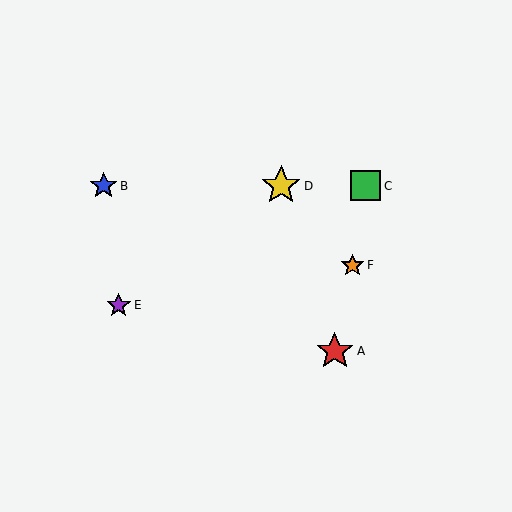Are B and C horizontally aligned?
Yes, both are at y≈186.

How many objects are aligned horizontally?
3 objects (B, C, D) are aligned horizontally.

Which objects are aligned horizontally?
Objects B, C, D are aligned horizontally.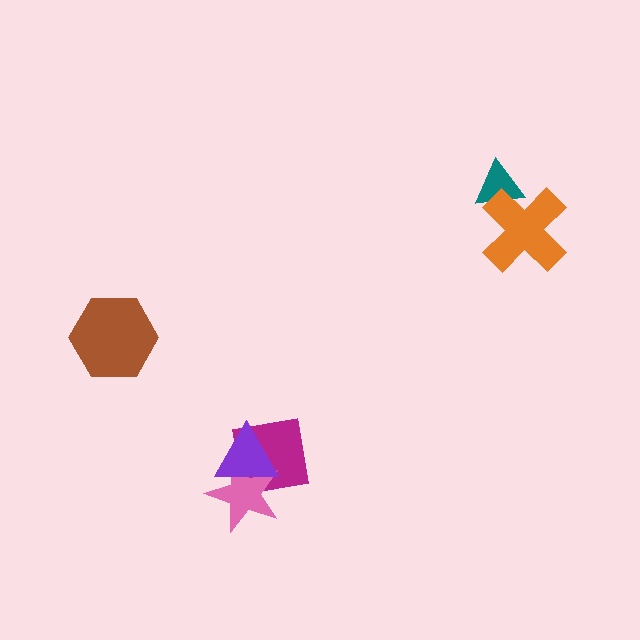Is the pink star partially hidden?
Yes, it is partially covered by another shape.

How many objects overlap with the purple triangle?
2 objects overlap with the purple triangle.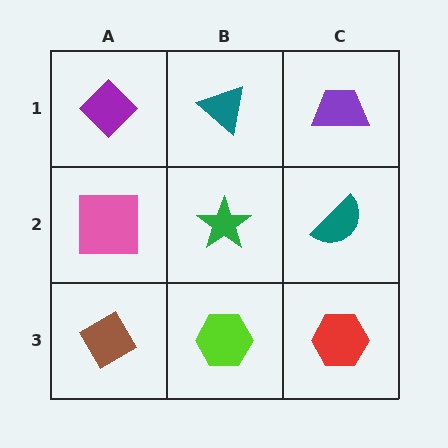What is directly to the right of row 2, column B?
A teal semicircle.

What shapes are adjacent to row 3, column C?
A teal semicircle (row 2, column C), a lime hexagon (row 3, column B).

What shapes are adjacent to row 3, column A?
A pink square (row 2, column A), a lime hexagon (row 3, column B).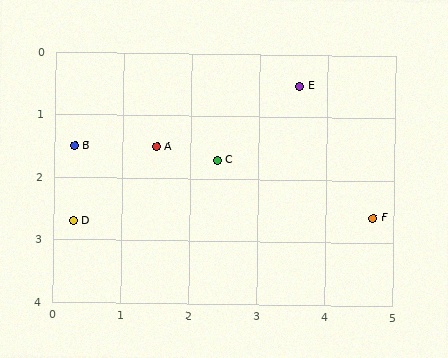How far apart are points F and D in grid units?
Points F and D are about 4.4 grid units apart.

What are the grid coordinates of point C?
Point C is at approximately (2.4, 1.7).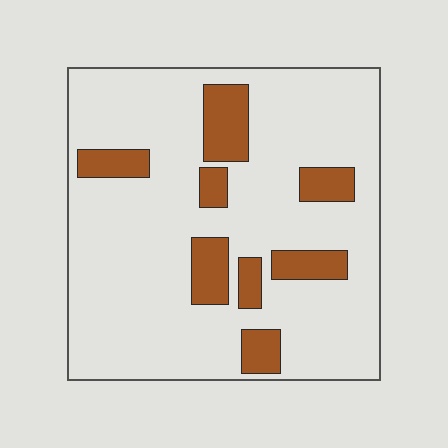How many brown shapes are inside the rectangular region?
8.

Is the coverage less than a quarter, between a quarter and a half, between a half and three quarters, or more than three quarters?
Less than a quarter.